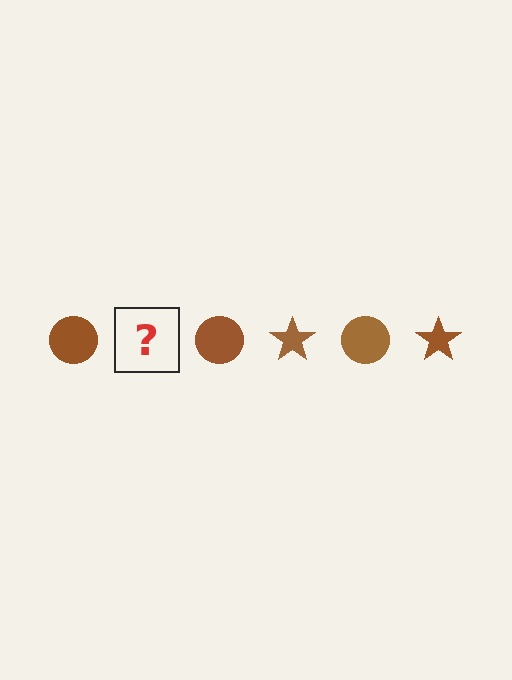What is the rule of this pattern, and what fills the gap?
The rule is that the pattern cycles through circle, star shapes in brown. The gap should be filled with a brown star.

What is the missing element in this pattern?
The missing element is a brown star.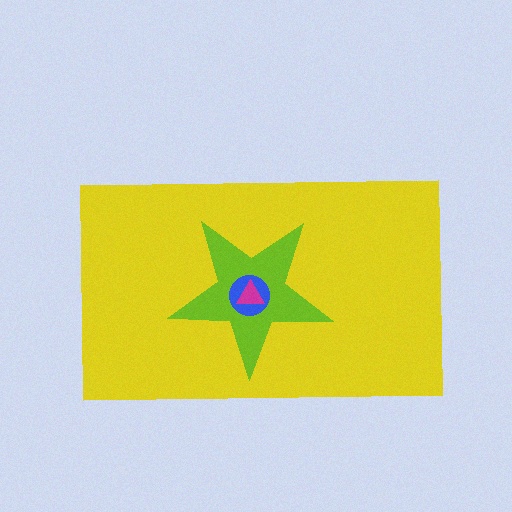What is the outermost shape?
The yellow rectangle.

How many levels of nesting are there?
4.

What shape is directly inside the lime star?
The blue circle.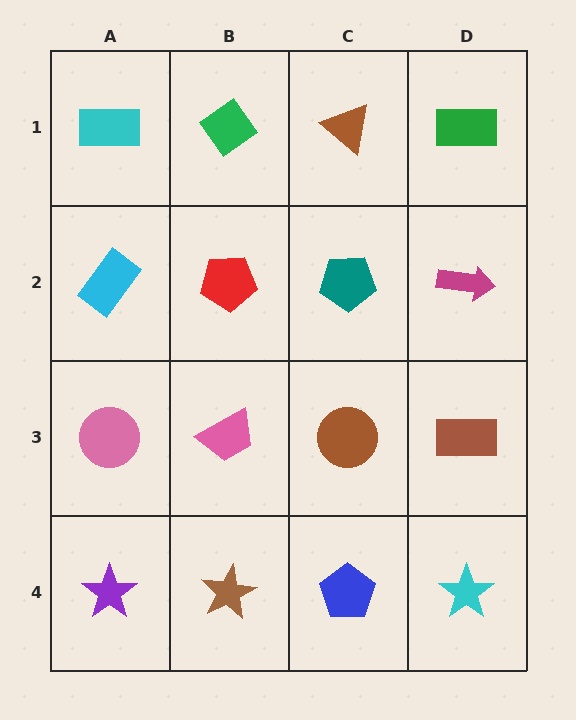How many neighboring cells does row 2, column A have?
3.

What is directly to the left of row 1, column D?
A brown triangle.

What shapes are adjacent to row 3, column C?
A teal pentagon (row 2, column C), a blue pentagon (row 4, column C), a pink trapezoid (row 3, column B), a brown rectangle (row 3, column D).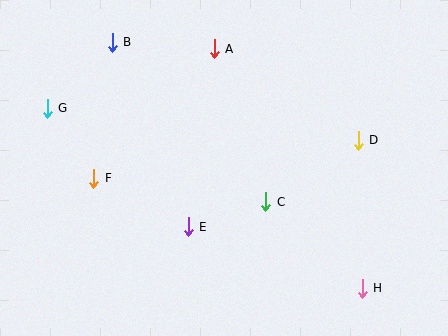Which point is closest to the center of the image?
Point C at (266, 202) is closest to the center.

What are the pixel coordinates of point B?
Point B is at (112, 42).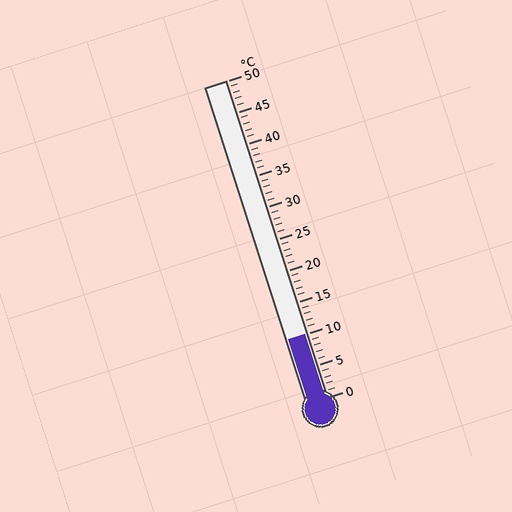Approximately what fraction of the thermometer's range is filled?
The thermometer is filled to approximately 20% of its range.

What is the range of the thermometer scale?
The thermometer scale ranges from 0°C to 50°C.